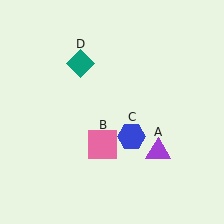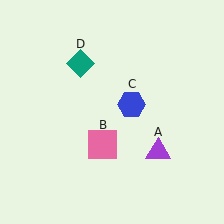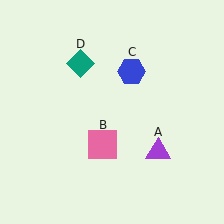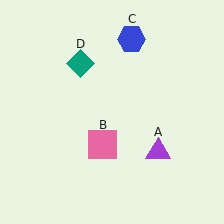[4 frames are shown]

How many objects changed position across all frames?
1 object changed position: blue hexagon (object C).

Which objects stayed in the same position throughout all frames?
Purple triangle (object A) and pink square (object B) and teal diamond (object D) remained stationary.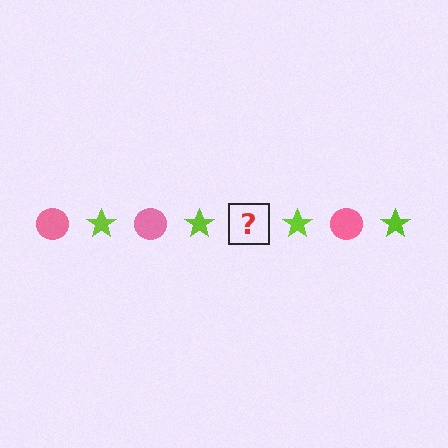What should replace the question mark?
The question mark should be replaced with a pink circle.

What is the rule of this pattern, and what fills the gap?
The rule is that the pattern alternates between pink circle and lime star. The gap should be filled with a pink circle.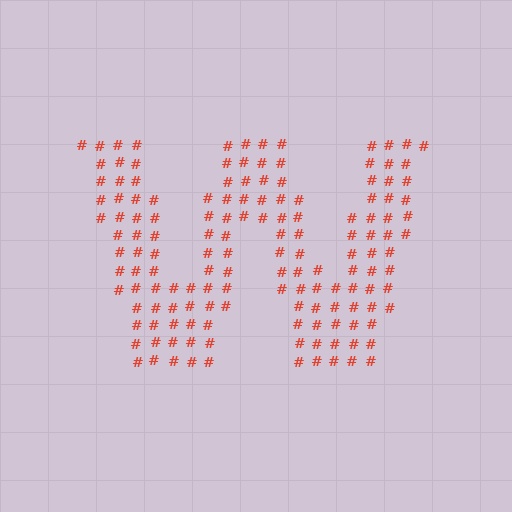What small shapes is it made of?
It is made of small hash symbols.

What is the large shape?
The large shape is the letter W.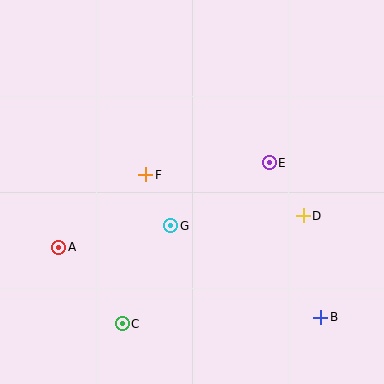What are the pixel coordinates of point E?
Point E is at (269, 163).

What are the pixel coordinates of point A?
Point A is at (59, 247).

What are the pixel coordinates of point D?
Point D is at (303, 216).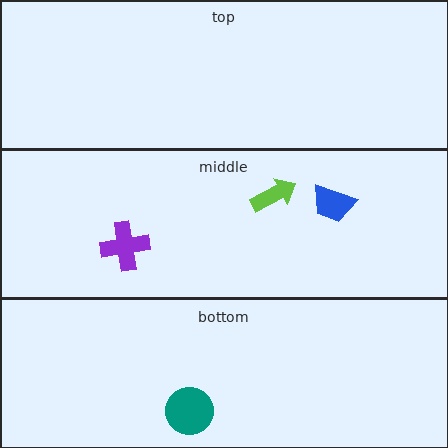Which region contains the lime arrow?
The middle region.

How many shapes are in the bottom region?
1.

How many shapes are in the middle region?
3.